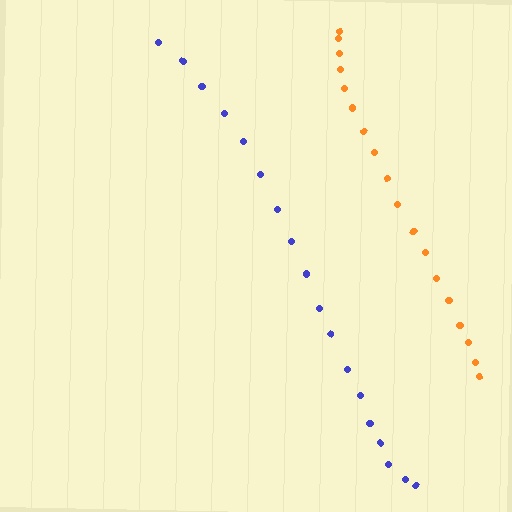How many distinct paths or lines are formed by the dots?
There are 2 distinct paths.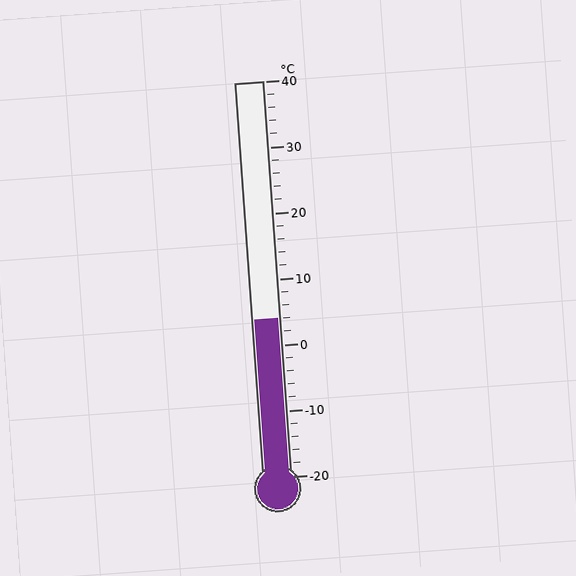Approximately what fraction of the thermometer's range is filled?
The thermometer is filled to approximately 40% of its range.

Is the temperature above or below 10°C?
The temperature is below 10°C.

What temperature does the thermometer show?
The thermometer shows approximately 4°C.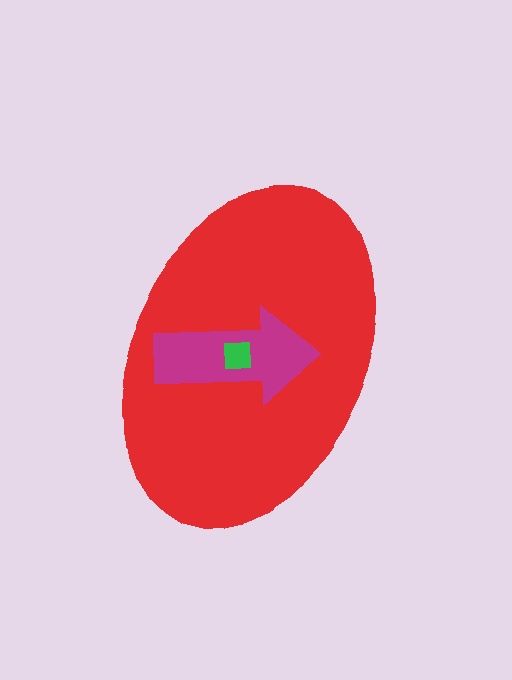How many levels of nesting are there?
3.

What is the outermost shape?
The red ellipse.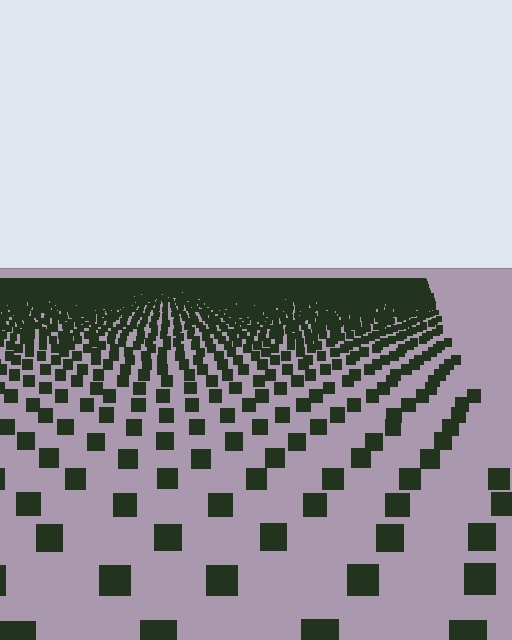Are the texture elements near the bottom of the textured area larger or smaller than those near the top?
Larger. Near the bottom, elements are closer to the viewer and appear at a bigger on-screen size.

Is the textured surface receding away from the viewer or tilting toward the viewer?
The surface is receding away from the viewer. Texture elements get smaller and denser toward the top.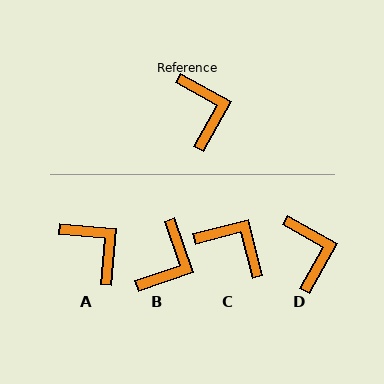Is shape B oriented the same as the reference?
No, it is off by about 42 degrees.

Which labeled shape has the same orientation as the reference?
D.